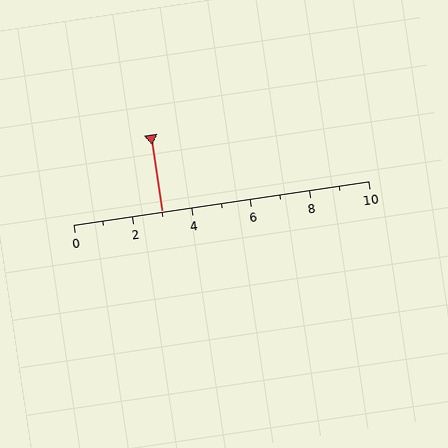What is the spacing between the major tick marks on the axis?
The major ticks are spaced 2 apart.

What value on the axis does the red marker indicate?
The marker indicates approximately 3.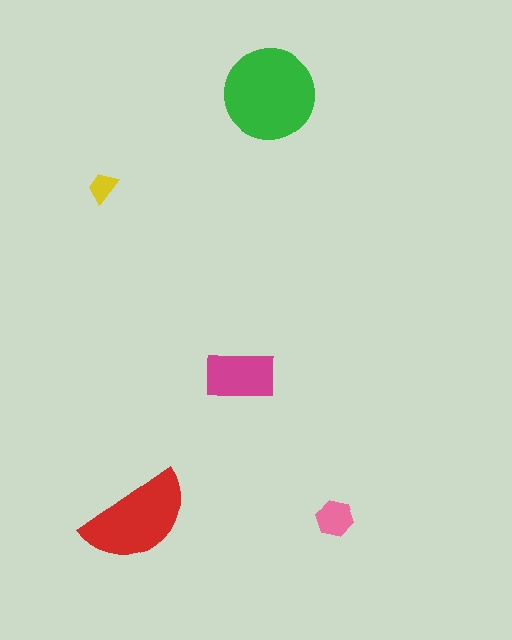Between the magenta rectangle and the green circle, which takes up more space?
The green circle.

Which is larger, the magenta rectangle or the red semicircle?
The red semicircle.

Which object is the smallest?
The yellow trapezoid.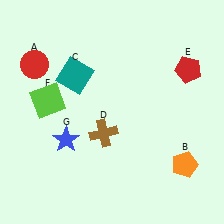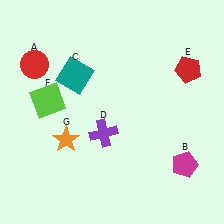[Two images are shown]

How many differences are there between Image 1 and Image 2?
There are 3 differences between the two images.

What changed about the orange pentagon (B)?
In Image 1, B is orange. In Image 2, it changed to magenta.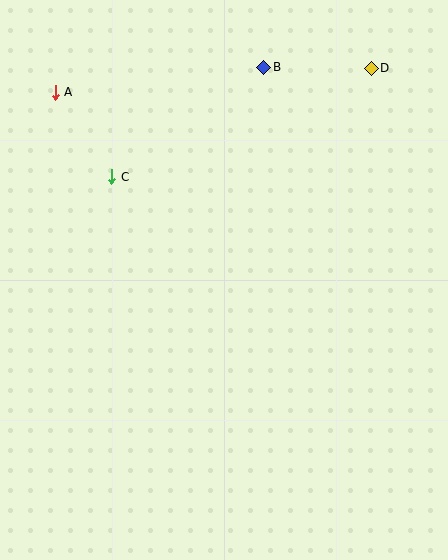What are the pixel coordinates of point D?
Point D is at (371, 68).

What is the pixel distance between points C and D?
The distance between C and D is 281 pixels.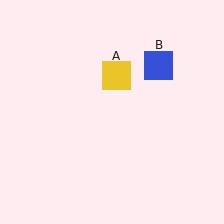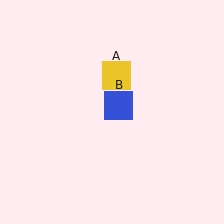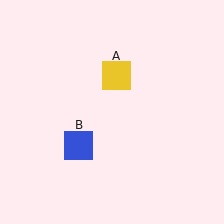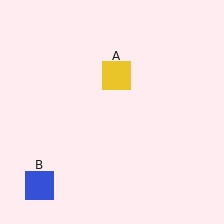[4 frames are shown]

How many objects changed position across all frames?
1 object changed position: blue square (object B).